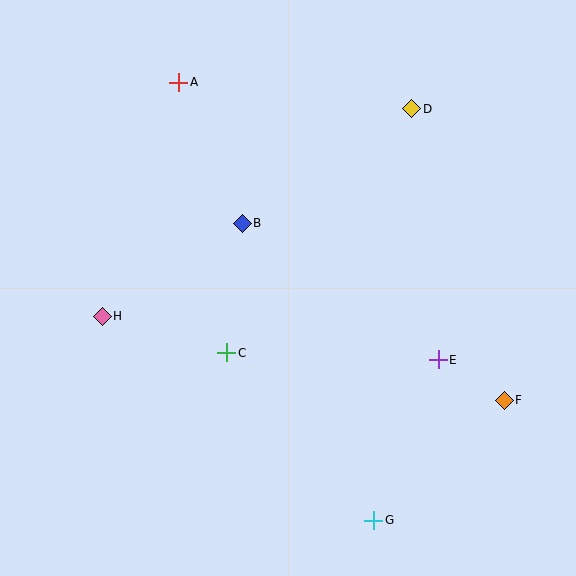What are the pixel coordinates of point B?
Point B is at (242, 223).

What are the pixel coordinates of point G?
Point G is at (374, 520).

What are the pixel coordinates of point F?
Point F is at (504, 400).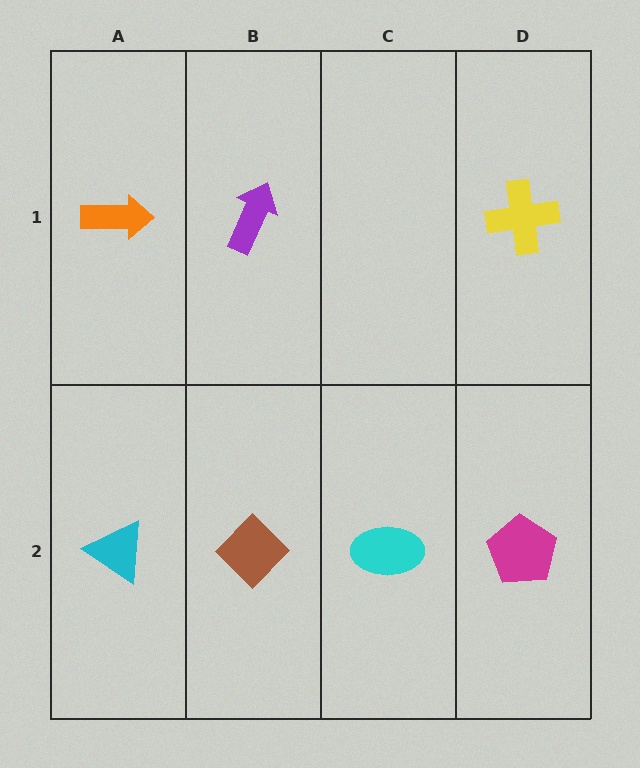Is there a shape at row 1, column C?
No, that cell is empty.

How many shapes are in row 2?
4 shapes.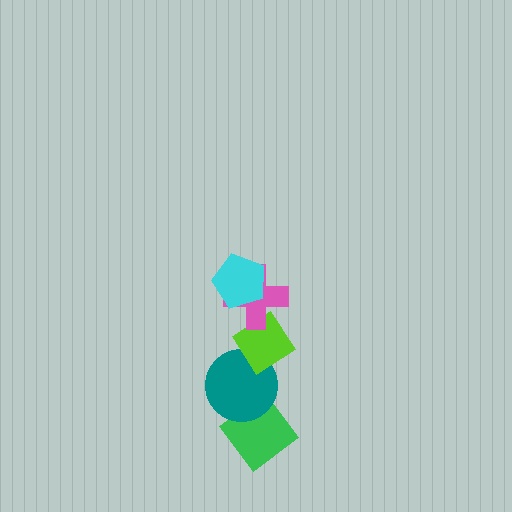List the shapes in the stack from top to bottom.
From top to bottom: the cyan pentagon, the pink cross, the lime diamond, the teal circle, the green diamond.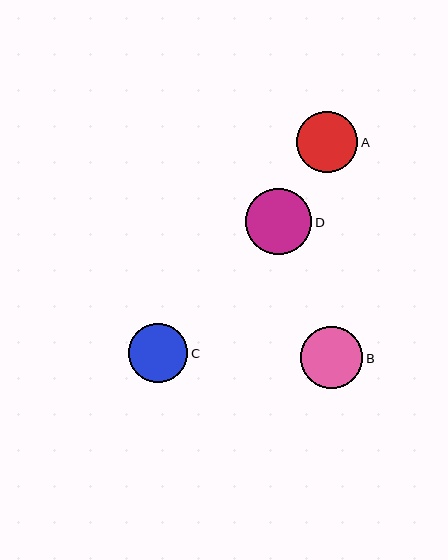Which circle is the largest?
Circle D is the largest with a size of approximately 67 pixels.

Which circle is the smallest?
Circle C is the smallest with a size of approximately 60 pixels.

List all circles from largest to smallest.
From largest to smallest: D, B, A, C.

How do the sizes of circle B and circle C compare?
Circle B and circle C are approximately the same size.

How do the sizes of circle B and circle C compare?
Circle B and circle C are approximately the same size.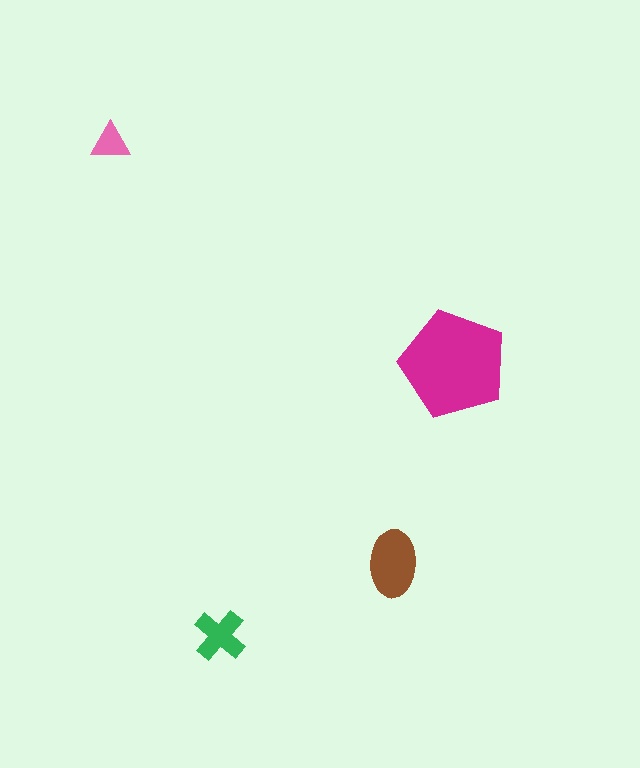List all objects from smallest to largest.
The pink triangle, the green cross, the brown ellipse, the magenta pentagon.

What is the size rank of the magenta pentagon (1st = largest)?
1st.